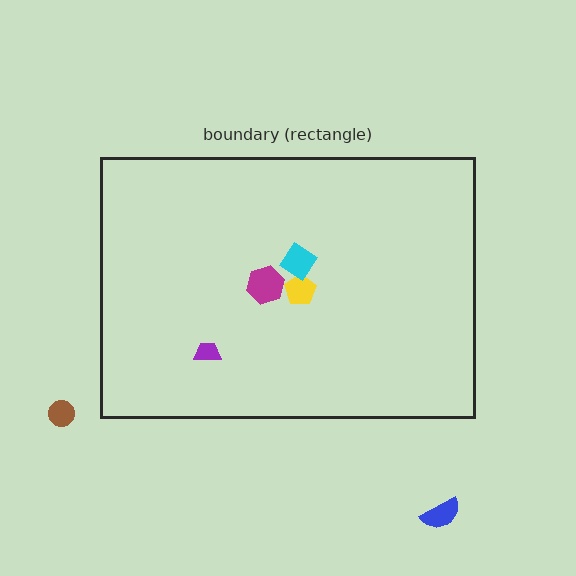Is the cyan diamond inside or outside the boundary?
Inside.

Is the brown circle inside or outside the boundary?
Outside.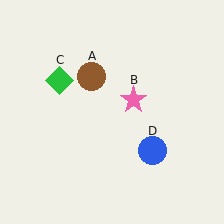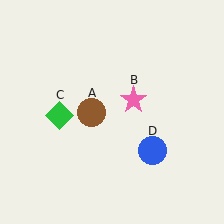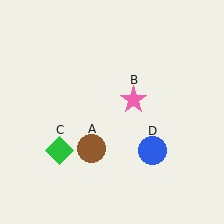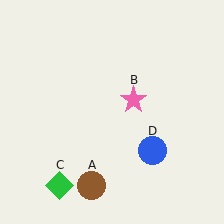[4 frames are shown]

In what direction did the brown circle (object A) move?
The brown circle (object A) moved down.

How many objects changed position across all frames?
2 objects changed position: brown circle (object A), green diamond (object C).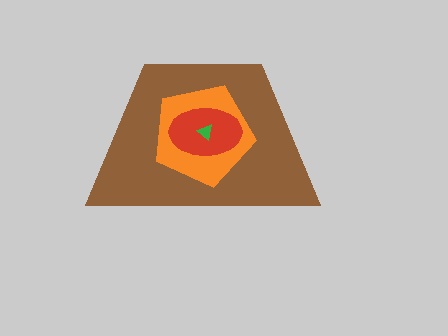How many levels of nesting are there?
4.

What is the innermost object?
The green triangle.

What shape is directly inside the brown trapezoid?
The orange pentagon.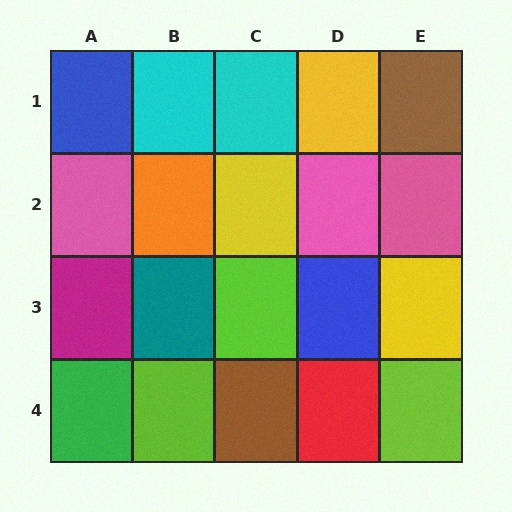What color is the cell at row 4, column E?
Lime.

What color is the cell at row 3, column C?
Lime.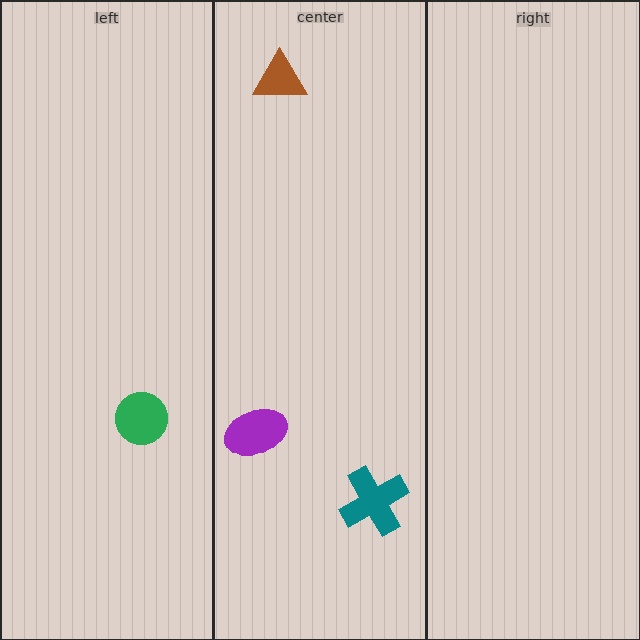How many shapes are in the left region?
1.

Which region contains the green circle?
The left region.